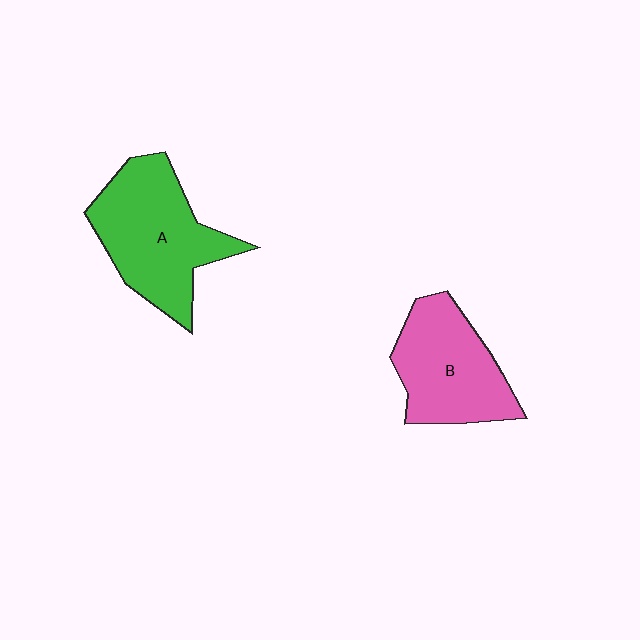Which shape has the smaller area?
Shape B (pink).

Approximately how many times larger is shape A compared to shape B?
Approximately 1.2 times.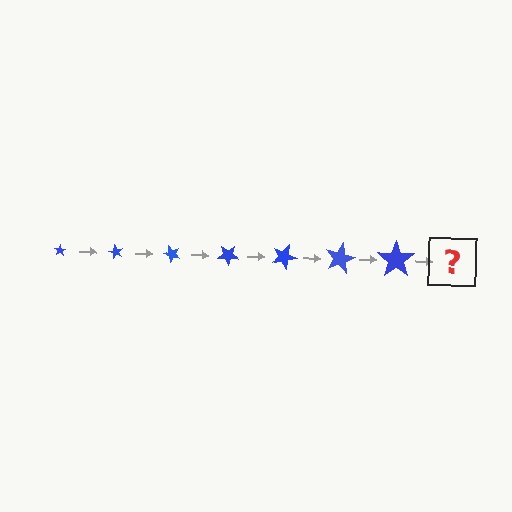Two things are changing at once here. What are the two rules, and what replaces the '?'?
The two rules are that the star grows larger each step and it rotates 60 degrees each step. The '?' should be a star, larger than the previous one and rotated 420 degrees from the start.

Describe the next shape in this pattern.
It should be a star, larger than the previous one and rotated 420 degrees from the start.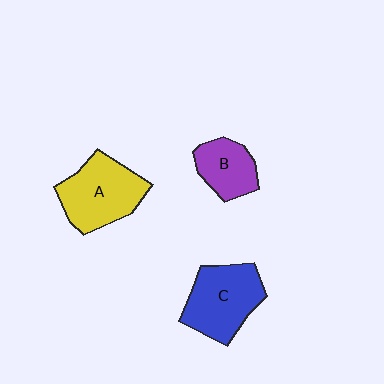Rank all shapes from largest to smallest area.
From largest to smallest: A (yellow), C (blue), B (purple).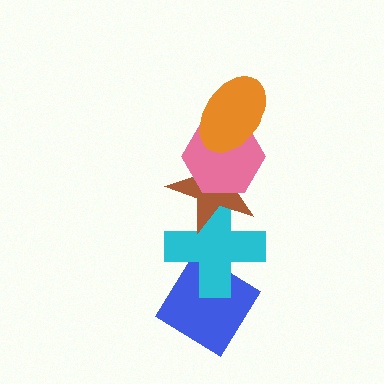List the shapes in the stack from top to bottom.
From top to bottom: the orange ellipse, the pink hexagon, the brown star, the cyan cross, the blue diamond.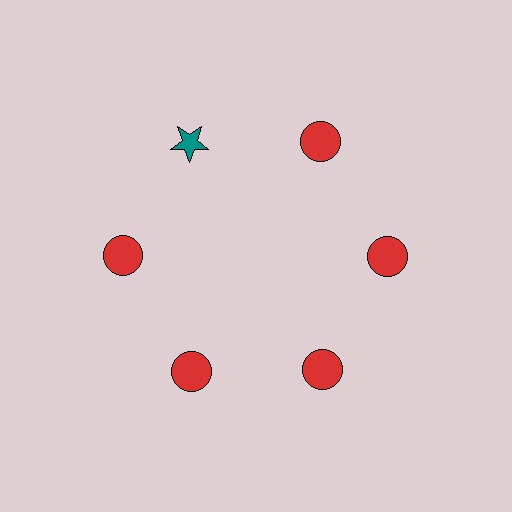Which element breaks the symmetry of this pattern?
The teal star at roughly the 11 o'clock position breaks the symmetry. All other shapes are red circles.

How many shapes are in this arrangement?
There are 6 shapes arranged in a ring pattern.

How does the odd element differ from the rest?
It differs in both color (teal instead of red) and shape (star instead of circle).